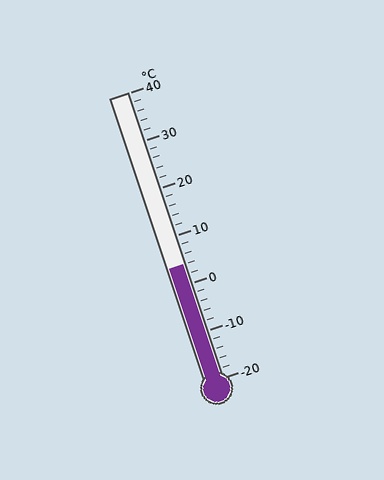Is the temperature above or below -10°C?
The temperature is above -10°C.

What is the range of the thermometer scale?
The thermometer scale ranges from -20°C to 40°C.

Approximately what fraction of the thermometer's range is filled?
The thermometer is filled to approximately 40% of its range.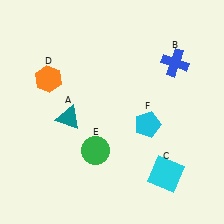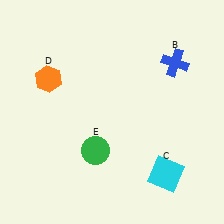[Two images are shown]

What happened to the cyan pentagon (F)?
The cyan pentagon (F) was removed in Image 2. It was in the bottom-right area of Image 1.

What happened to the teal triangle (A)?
The teal triangle (A) was removed in Image 2. It was in the bottom-left area of Image 1.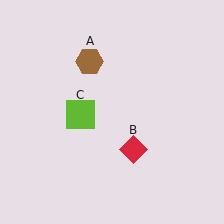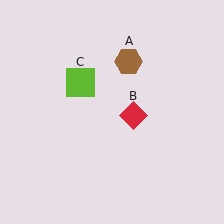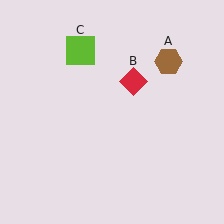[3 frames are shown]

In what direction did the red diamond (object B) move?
The red diamond (object B) moved up.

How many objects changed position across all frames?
3 objects changed position: brown hexagon (object A), red diamond (object B), lime square (object C).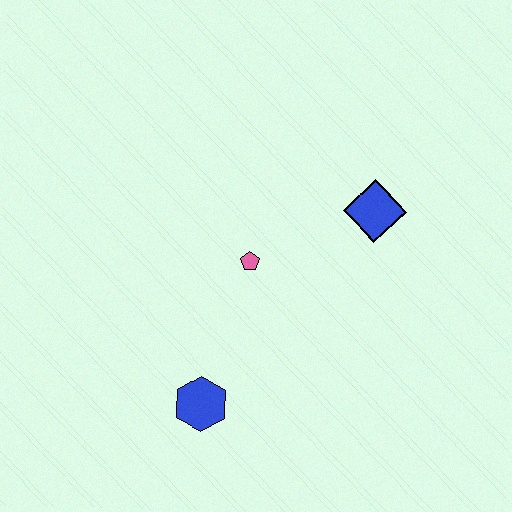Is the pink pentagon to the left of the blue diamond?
Yes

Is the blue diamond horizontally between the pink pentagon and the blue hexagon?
No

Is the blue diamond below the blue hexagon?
No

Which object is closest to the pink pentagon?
The blue diamond is closest to the pink pentagon.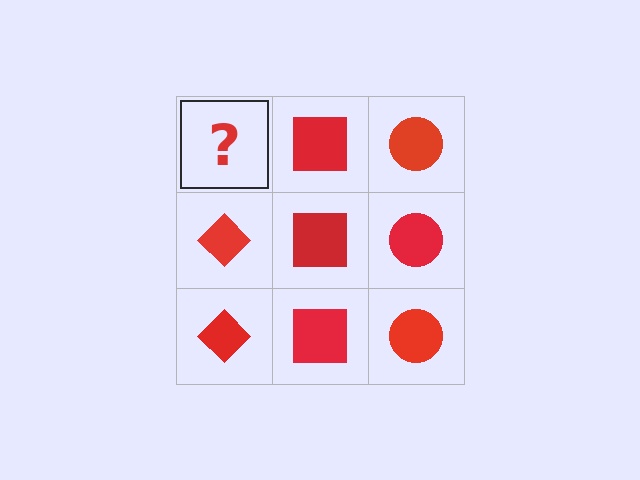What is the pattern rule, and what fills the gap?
The rule is that each column has a consistent shape. The gap should be filled with a red diamond.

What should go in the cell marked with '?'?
The missing cell should contain a red diamond.